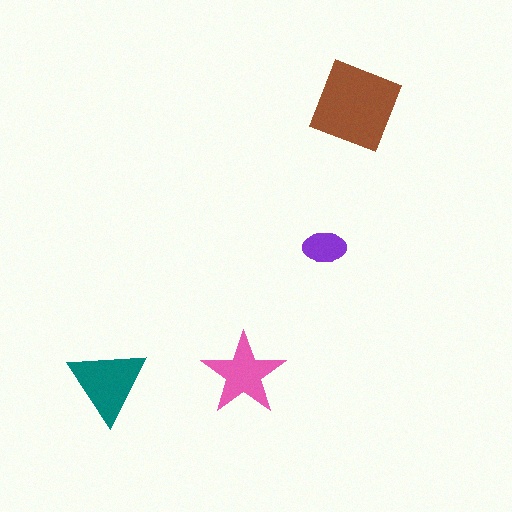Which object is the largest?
The brown square.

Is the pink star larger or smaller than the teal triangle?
Smaller.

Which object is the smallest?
The purple ellipse.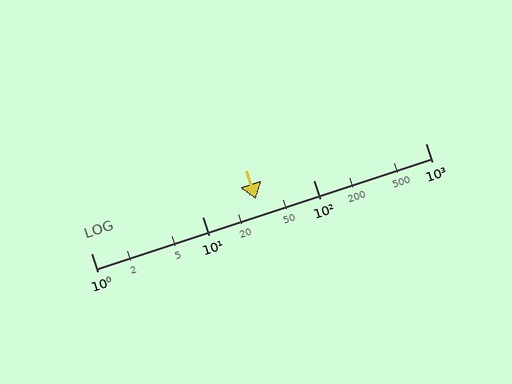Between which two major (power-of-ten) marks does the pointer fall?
The pointer is between 10 and 100.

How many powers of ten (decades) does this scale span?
The scale spans 3 decades, from 1 to 1000.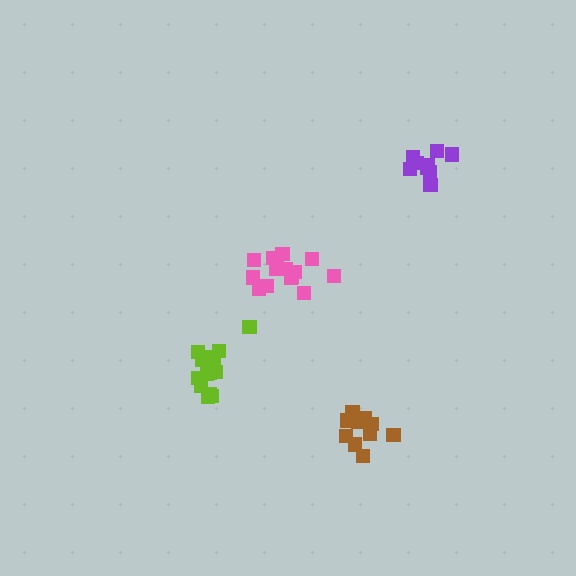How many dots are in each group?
Group 1: 15 dots, Group 2: 9 dots, Group 3: 15 dots, Group 4: 11 dots (50 total).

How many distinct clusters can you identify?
There are 4 distinct clusters.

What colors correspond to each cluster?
The clusters are colored: lime, purple, pink, brown.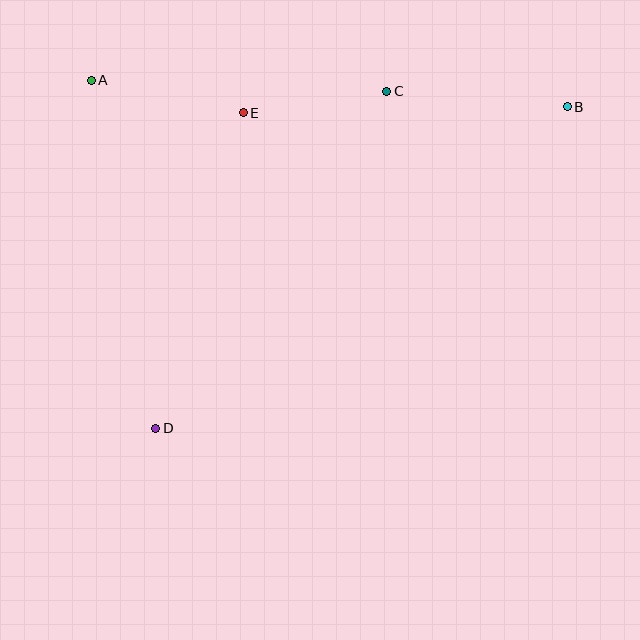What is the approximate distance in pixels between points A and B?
The distance between A and B is approximately 477 pixels.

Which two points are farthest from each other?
Points B and D are farthest from each other.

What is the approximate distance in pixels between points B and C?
The distance between B and C is approximately 181 pixels.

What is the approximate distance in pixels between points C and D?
The distance between C and D is approximately 409 pixels.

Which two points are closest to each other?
Points C and E are closest to each other.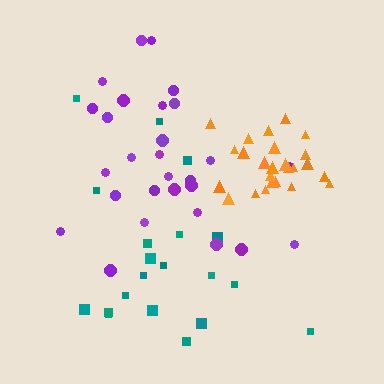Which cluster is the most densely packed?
Orange.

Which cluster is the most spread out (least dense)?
Teal.